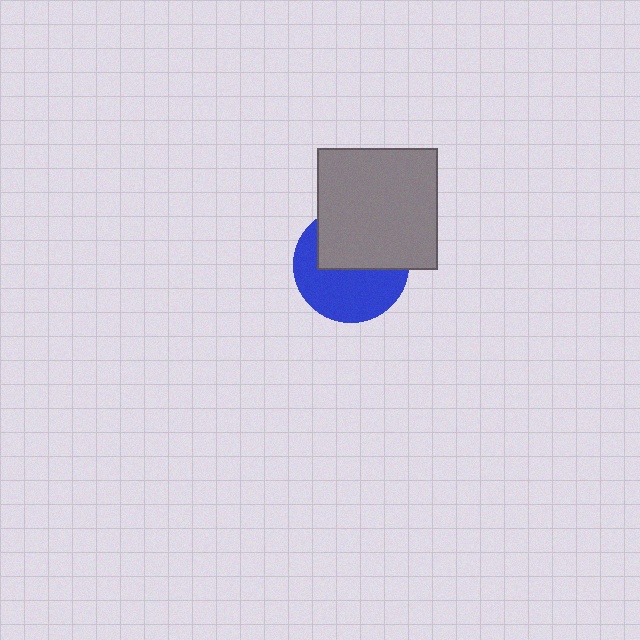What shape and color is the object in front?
The object in front is a gray square.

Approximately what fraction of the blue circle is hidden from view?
Roughly 46% of the blue circle is hidden behind the gray square.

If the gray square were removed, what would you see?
You would see the complete blue circle.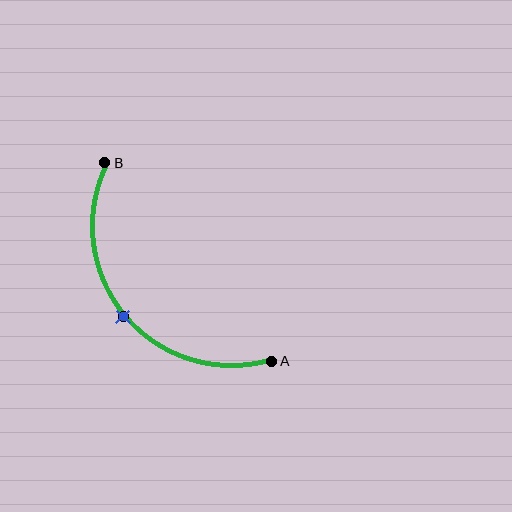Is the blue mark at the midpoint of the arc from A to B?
Yes. The blue mark lies on the arc at equal arc-length from both A and B — it is the arc midpoint.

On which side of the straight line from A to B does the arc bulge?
The arc bulges below and to the left of the straight line connecting A and B.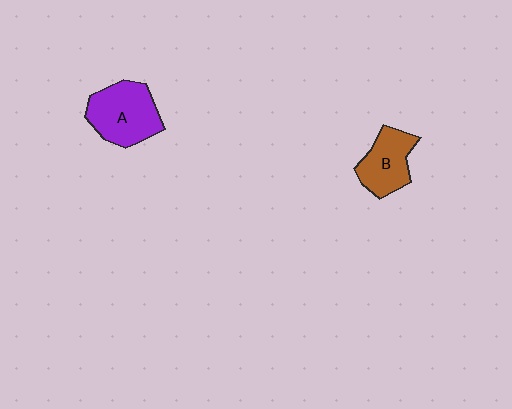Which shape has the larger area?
Shape A (purple).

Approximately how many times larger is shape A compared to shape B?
Approximately 1.3 times.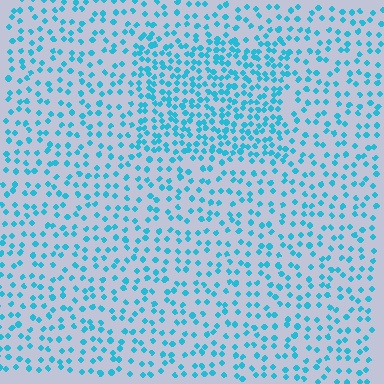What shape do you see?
I see a rectangle.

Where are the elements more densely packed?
The elements are more densely packed inside the rectangle boundary.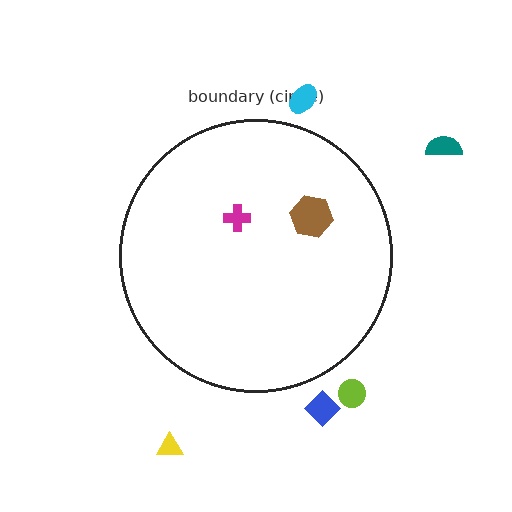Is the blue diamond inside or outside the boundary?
Outside.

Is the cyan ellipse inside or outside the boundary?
Outside.